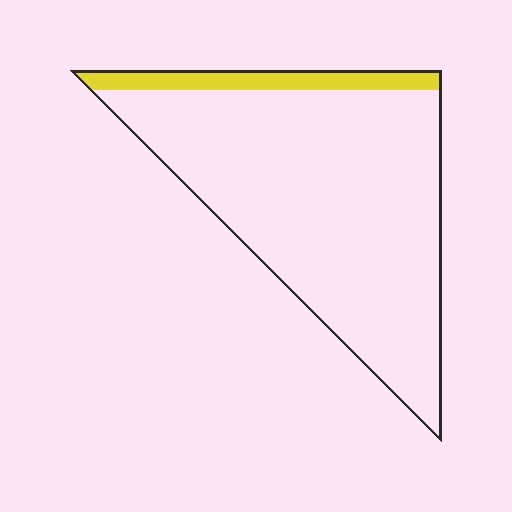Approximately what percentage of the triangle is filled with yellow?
Approximately 10%.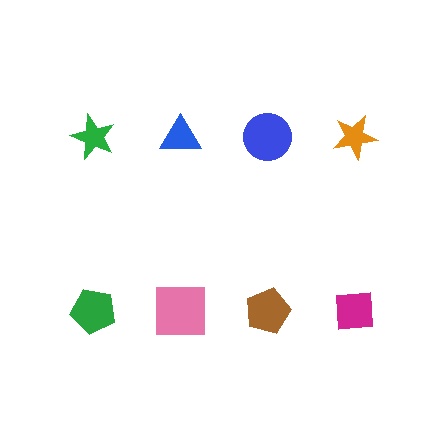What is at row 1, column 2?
A blue triangle.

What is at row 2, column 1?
A green pentagon.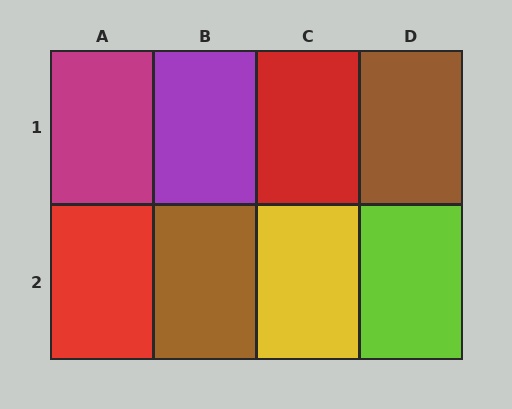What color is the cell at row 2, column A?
Red.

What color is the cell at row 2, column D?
Lime.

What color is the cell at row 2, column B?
Brown.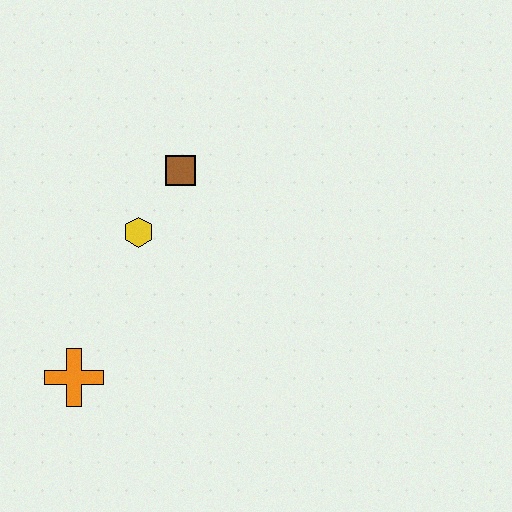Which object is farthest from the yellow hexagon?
The orange cross is farthest from the yellow hexagon.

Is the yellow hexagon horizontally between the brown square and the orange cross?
Yes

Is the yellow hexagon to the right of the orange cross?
Yes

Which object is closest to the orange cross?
The yellow hexagon is closest to the orange cross.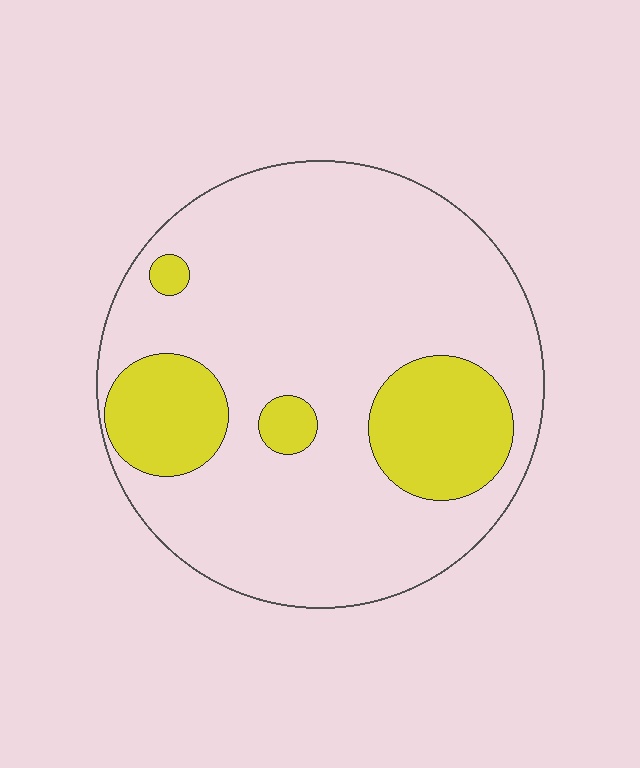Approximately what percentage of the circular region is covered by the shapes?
Approximately 20%.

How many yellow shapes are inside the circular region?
4.